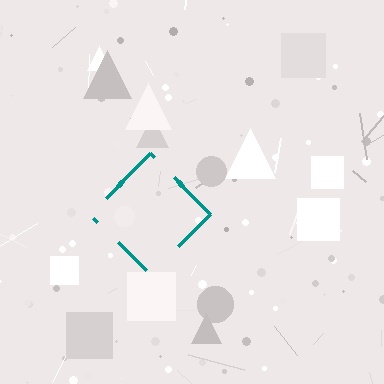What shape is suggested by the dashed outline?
The dashed outline suggests a diamond.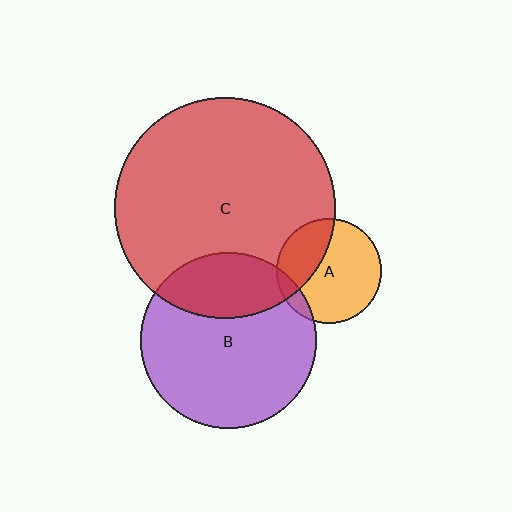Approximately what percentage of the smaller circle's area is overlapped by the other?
Approximately 35%.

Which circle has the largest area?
Circle C (red).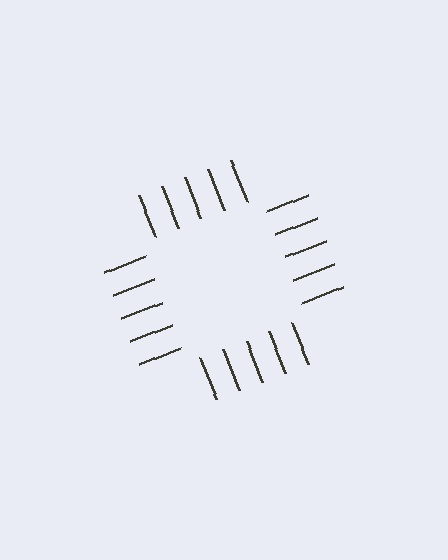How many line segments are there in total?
20 — 5 along each of the 4 edges.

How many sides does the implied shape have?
4 sides — the line-ends trace a square.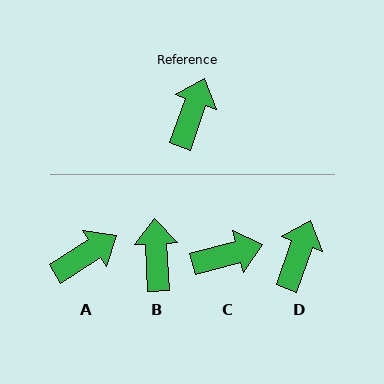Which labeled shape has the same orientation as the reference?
D.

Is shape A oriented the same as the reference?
No, it is off by about 38 degrees.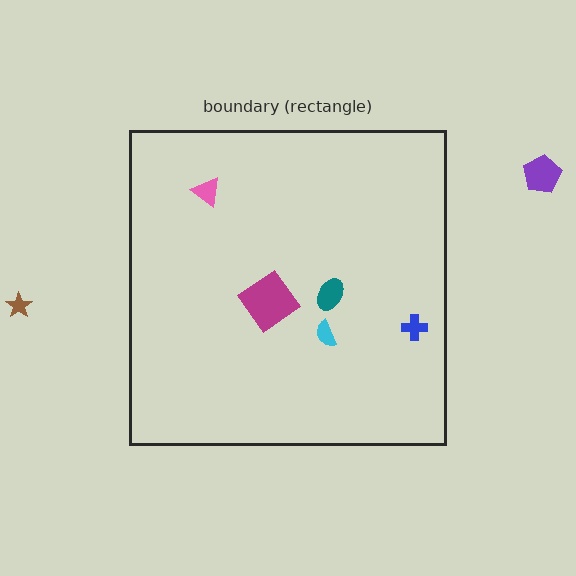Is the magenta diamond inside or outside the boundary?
Inside.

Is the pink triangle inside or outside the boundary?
Inside.